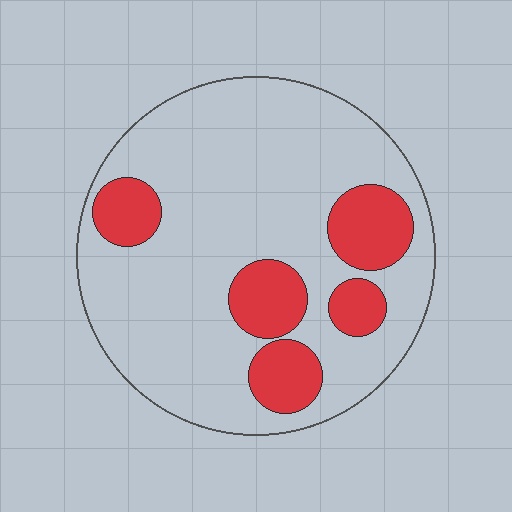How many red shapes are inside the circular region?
5.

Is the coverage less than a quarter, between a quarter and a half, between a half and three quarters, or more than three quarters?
Less than a quarter.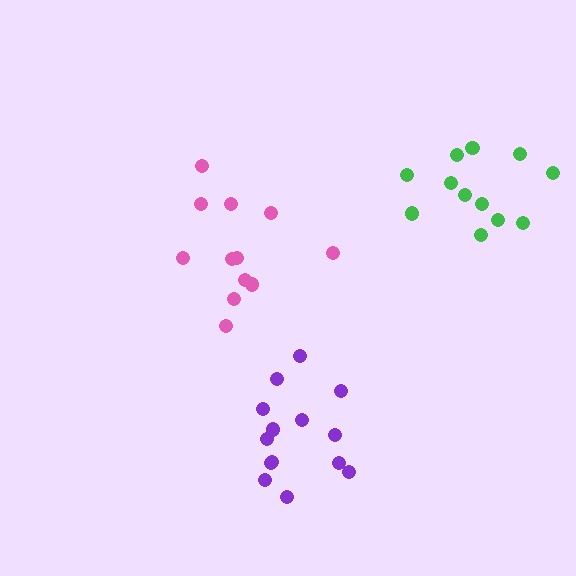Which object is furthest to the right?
The green cluster is rightmost.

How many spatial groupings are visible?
There are 3 spatial groupings.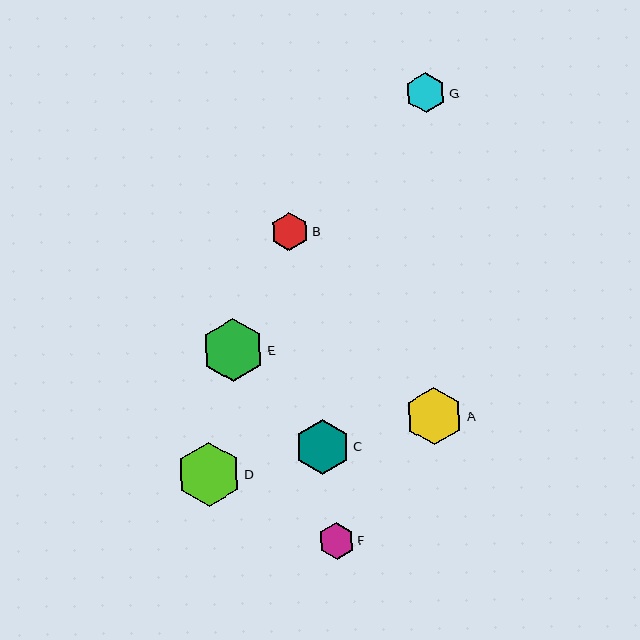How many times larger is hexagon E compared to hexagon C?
Hexagon E is approximately 1.1 times the size of hexagon C.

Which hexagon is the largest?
Hexagon D is the largest with a size of approximately 64 pixels.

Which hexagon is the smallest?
Hexagon F is the smallest with a size of approximately 37 pixels.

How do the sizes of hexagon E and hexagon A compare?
Hexagon E and hexagon A are approximately the same size.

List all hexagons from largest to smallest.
From largest to smallest: D, E, A, C, G, B, F.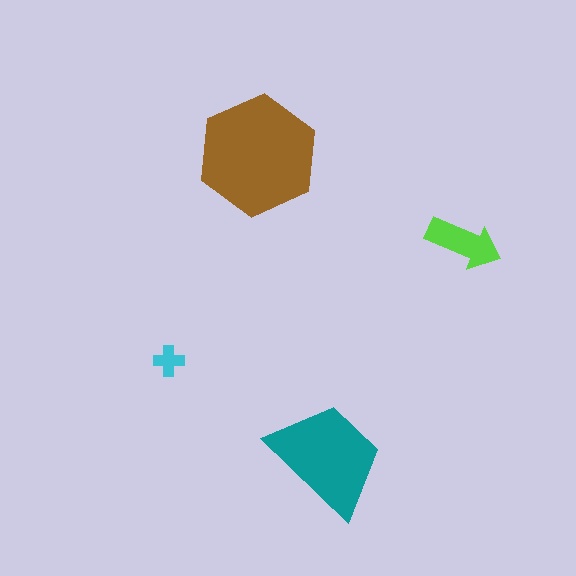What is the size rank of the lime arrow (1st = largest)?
3rd.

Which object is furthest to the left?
The cyan cross is leftmost.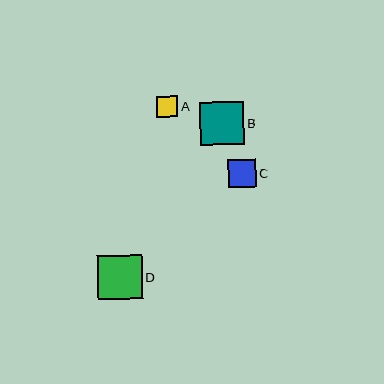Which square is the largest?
Square D is the largest with a size of approximately 44 pixels.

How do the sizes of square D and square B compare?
Square D and square B are approximately the same size.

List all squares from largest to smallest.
From largest to smallest: D, B, C, A.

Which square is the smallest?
Square A is the smallest with a size of approximately 21 pixels.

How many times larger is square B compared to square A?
Square B is approximately 2.1 times the size of square A.